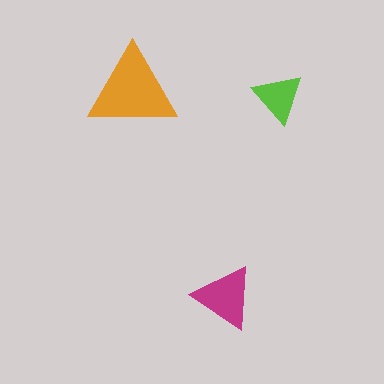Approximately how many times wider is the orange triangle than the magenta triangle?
About 1.5 times wider.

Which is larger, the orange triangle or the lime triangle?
The orange one.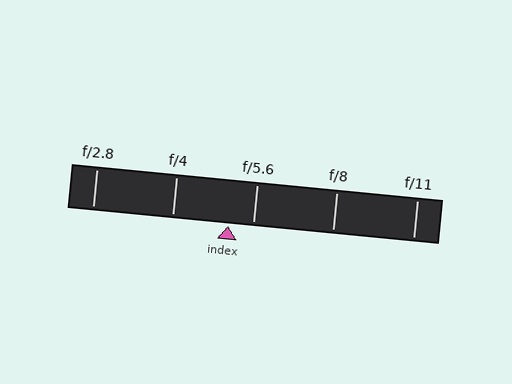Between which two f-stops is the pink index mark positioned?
The index mark is between f/4 and f/5.6.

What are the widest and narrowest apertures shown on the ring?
The widest aperture shown is f/2.8 and the narrowest is f/11.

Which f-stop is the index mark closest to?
The index mark is closest to f/5.6.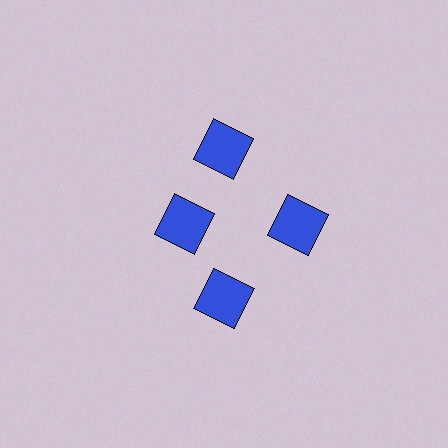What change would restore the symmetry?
The symmetry would be restored by moving it outward, back onto the ring so that all 4 squares sit at equal angles and equal distance from the center.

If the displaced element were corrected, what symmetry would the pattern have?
It would have 4-fold rotational symmetry — the pattern would map onto itself every 90 degrees.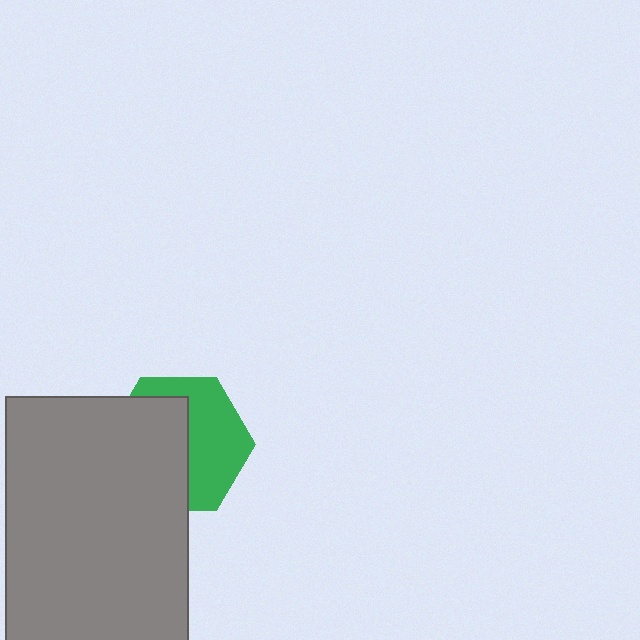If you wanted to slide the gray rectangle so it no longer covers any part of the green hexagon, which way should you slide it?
Slide it left — that is the most direct way to separate the two shapes.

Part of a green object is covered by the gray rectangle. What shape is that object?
It is a hexagon.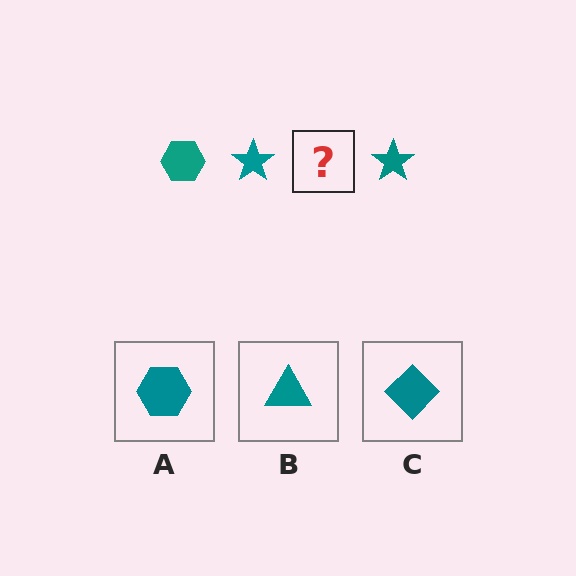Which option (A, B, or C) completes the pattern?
A.